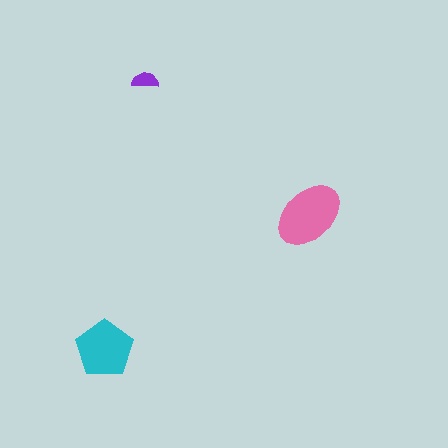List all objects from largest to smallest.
The pink ellipse, the cyan pentagon, the purple semicircle.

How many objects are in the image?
There are 3 objects in the image.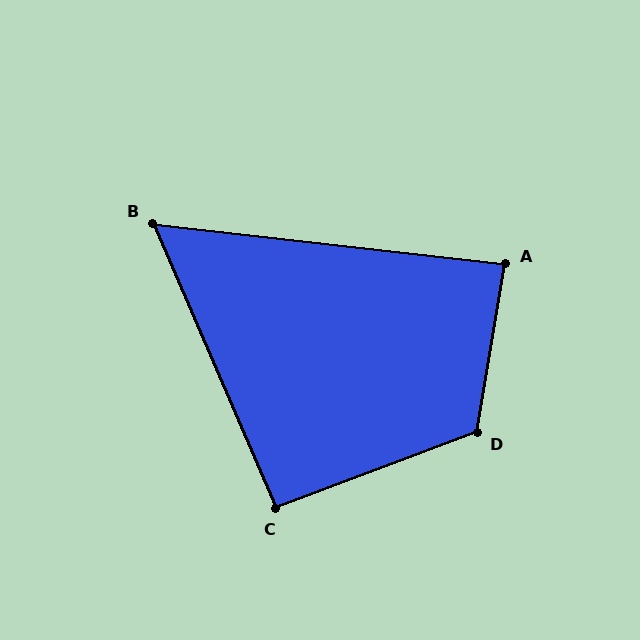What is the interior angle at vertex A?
Approximately 87 degrees (approximately right).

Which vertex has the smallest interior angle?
B, at approximately 60 degrees.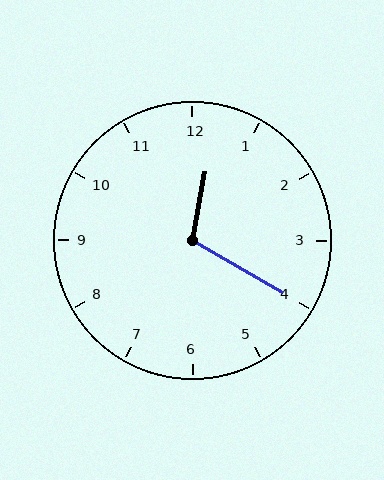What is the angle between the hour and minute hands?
Approximately 110 degrees.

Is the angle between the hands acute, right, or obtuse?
It is obtuse.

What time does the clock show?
12:20.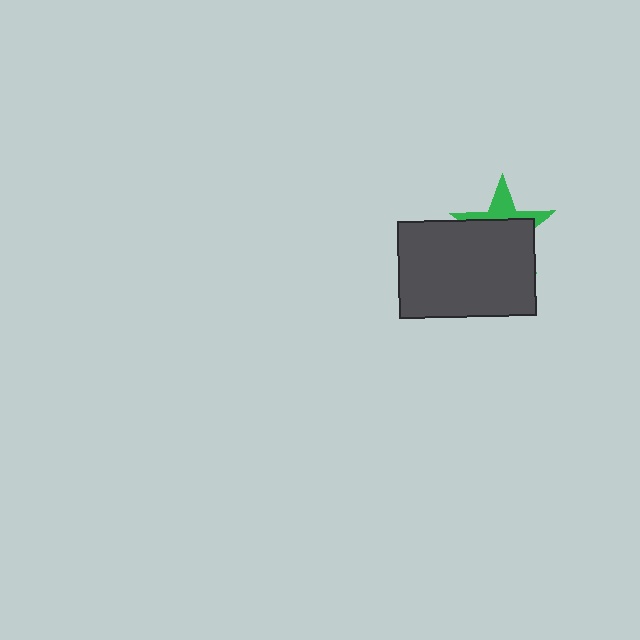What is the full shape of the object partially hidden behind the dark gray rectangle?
The partially hidden object is a green star.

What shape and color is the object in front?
The object in front is a dark gray rectangle.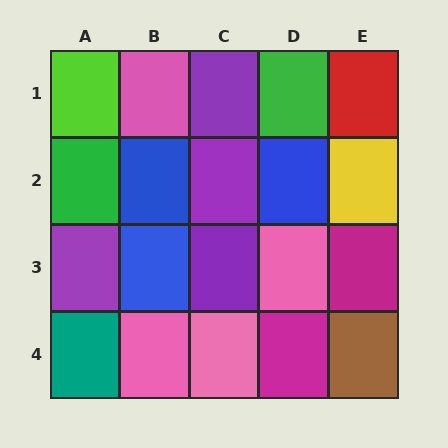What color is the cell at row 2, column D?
Blue.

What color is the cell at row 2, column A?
Green.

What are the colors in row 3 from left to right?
Purple, blue, purple, pink, magenta.